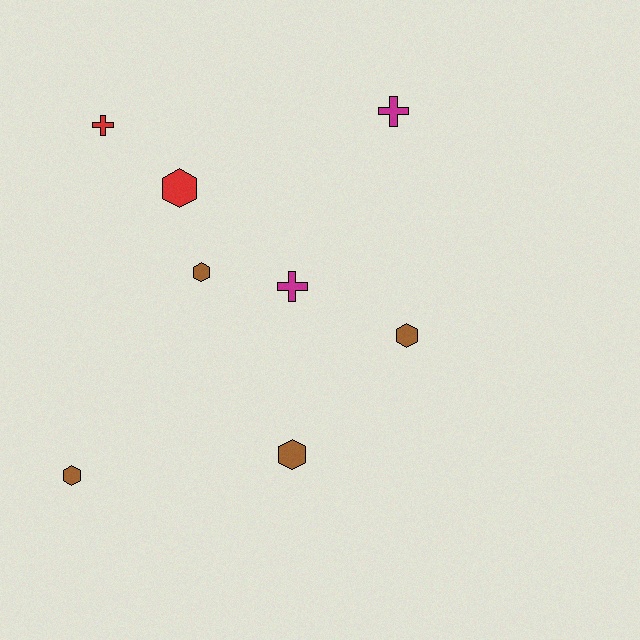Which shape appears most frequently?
Hexagon, with 5 objects.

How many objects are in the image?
There are 8 objects.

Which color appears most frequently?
Brown, with 4 objects.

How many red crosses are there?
There is 1 red cross.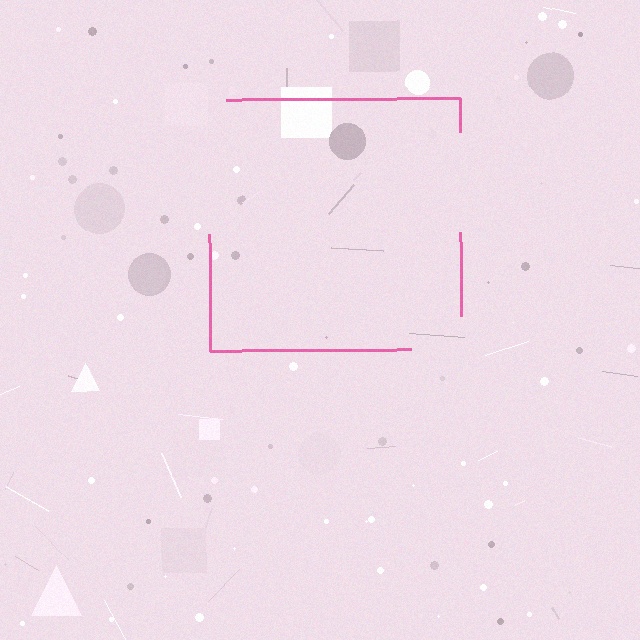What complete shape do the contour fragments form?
The contour fragments form a square.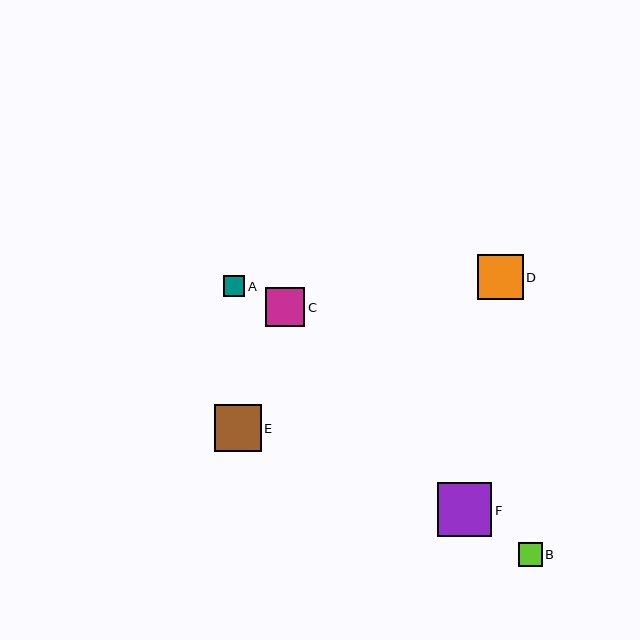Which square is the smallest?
Square A is the smallest with a size of approximately 21 pixels.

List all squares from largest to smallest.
From largest to smallest: F, E, D, C, B, A.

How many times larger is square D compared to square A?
Square D is approximately 2.2 times the size of square A.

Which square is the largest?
Square F is the largest with a size of approximately 54 pixels.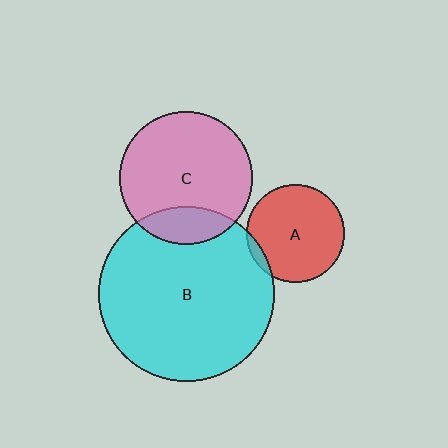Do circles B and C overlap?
Yes.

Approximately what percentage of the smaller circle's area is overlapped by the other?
Approximately 20%.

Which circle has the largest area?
Circle B (cyan).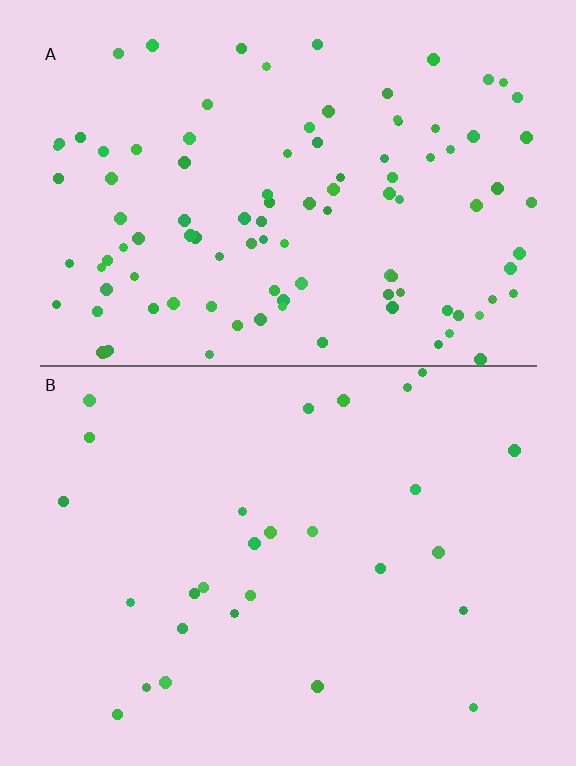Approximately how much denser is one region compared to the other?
Approximately 3.8× — region A over region B.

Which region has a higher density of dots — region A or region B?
A (the top).